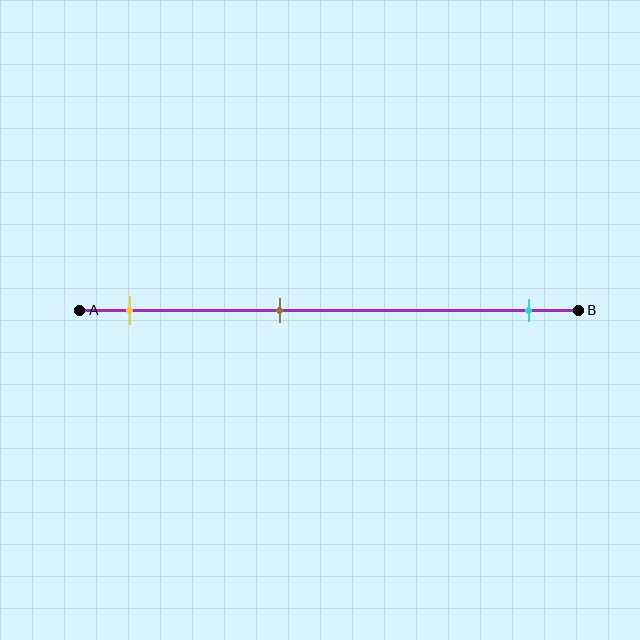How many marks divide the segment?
There are 3 marks dividing the segment.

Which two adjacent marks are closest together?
The yellow and brown marks are the closest adjacent pair.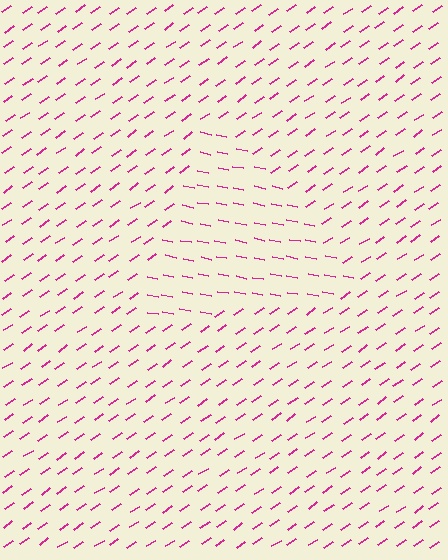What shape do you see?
I see a triangle.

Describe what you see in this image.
The image is filled with small magenta line segments. A triangle region in the image has lines oriented differently from the surrounding lines, creating a visible texture boundary.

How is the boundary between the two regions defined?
The boundary is defined purely by a change in line orientation (approximately 45 degrees difference). All lines are the same color and thickness.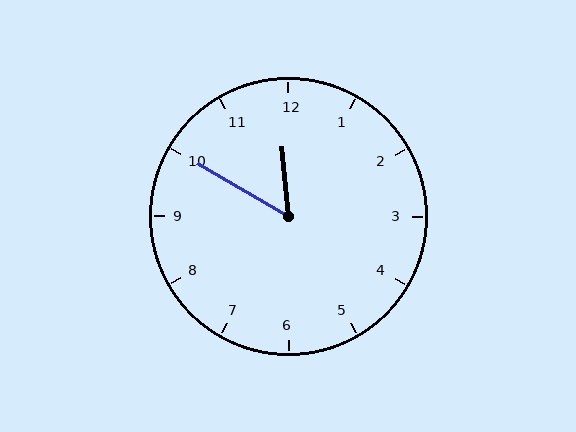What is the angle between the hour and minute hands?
Approximately 55 degrees.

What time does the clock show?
11:50.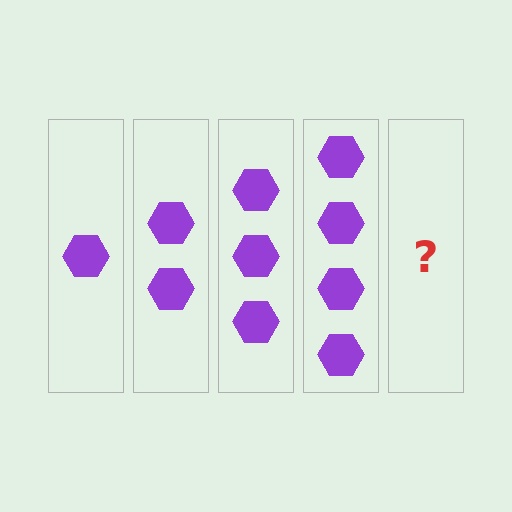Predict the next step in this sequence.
The next step is 5 hexagons.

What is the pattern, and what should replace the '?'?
The pattern is that each step adds one more hexagon. The '?' should be 5 hexagons.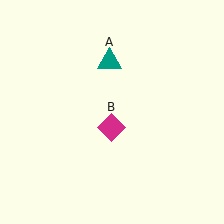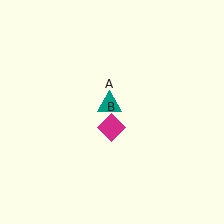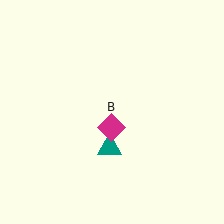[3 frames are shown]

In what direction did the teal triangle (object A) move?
The teal triangle (object A) moved down.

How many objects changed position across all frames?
1 object changed position: teal triangle (object A).